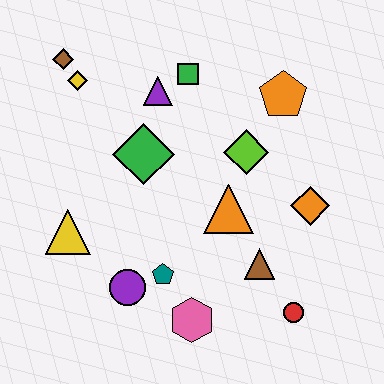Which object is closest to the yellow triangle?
The purple circle is closest to the yellow triangle.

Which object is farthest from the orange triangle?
The brown diamond is farthest from the orange triangle.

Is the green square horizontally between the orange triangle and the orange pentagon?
No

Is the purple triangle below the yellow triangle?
No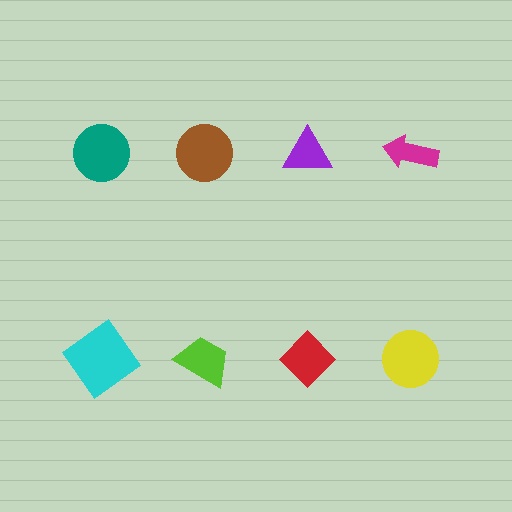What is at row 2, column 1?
A cyan diamond.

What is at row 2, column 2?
A lime trapezoid.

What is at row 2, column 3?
A red diamond.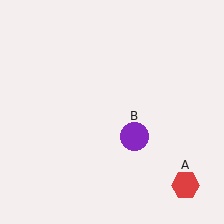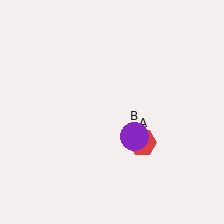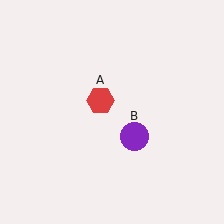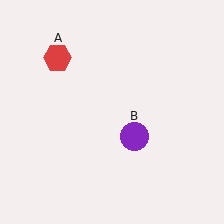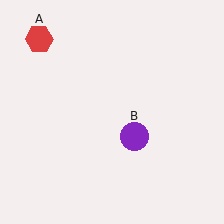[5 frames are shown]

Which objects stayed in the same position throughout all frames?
Purple circle (object B) remained stationary.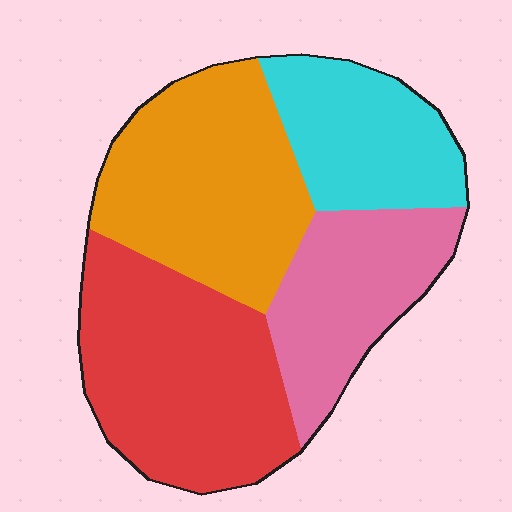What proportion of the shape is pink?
Pink covers around 20% of the shape.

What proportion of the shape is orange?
Orange takes up about one third (1/3) of the shape.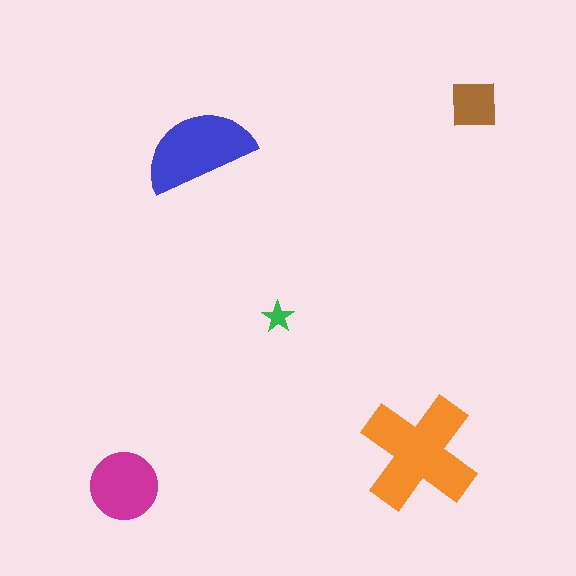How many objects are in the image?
There are 5 objects in the image.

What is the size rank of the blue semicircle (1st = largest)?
2nd.